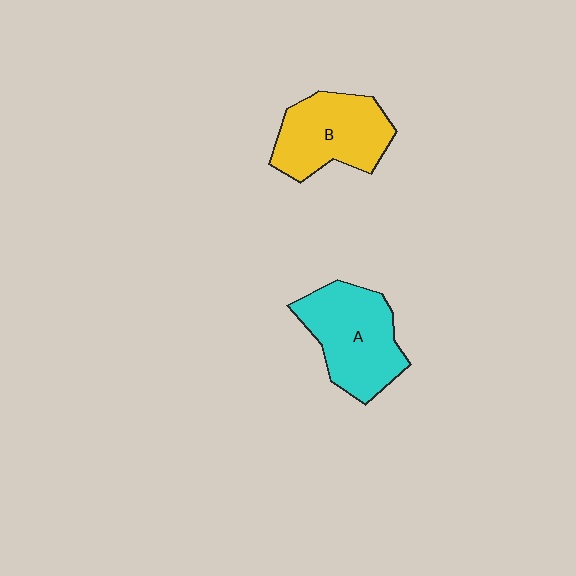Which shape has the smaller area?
Shape B (yellow).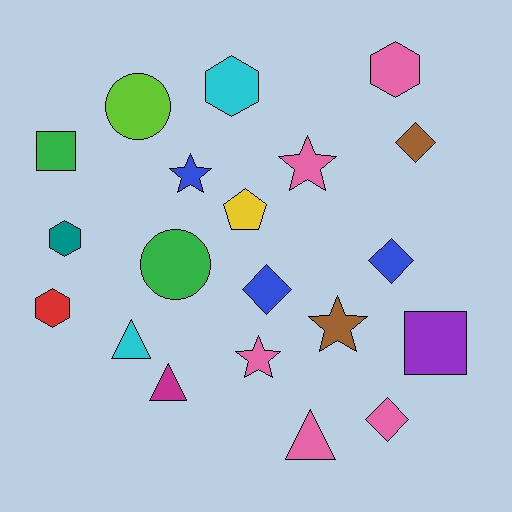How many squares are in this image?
There are 2 squares.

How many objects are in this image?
There are 20 objects.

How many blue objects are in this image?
There are 3 blue objects.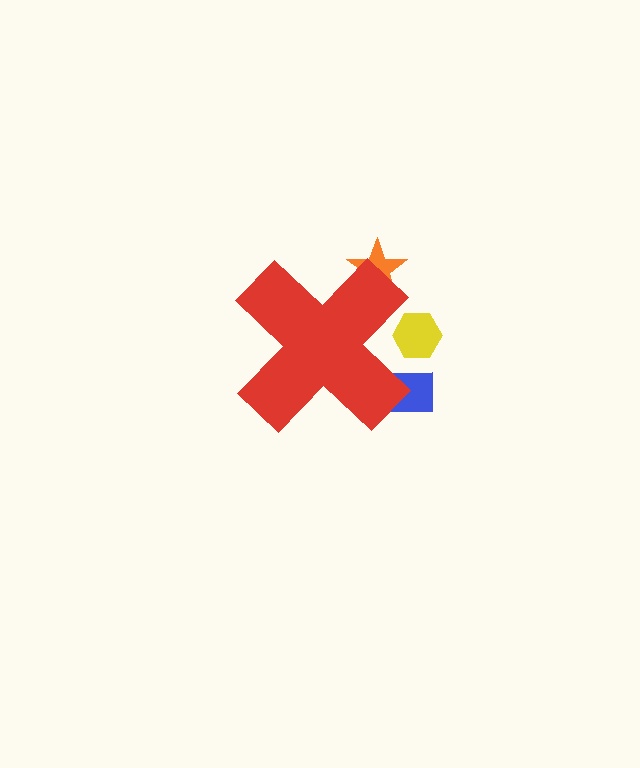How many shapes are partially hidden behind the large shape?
3 shapes are partially hidden.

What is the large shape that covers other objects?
A red cross.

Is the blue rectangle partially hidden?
Yes, the blue rectangle is partially hidden behind the red cross.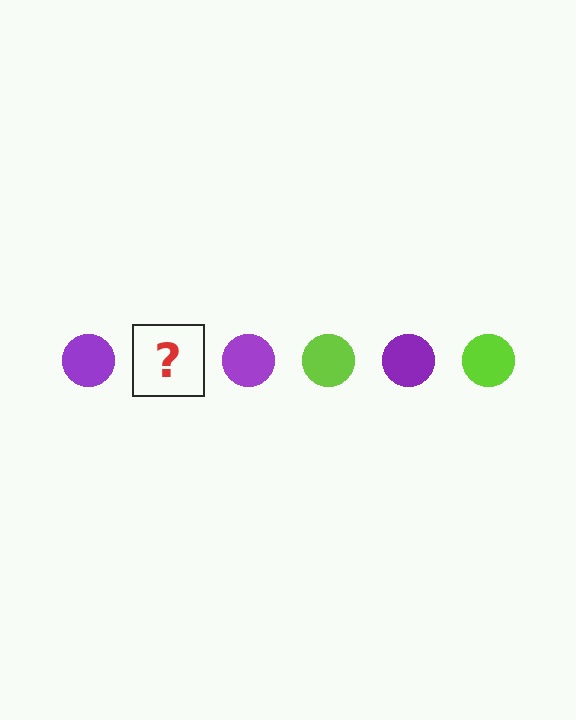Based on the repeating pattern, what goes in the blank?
The blank should be a lime circle.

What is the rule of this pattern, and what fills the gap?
The rule is that the pattern cycles through purple, lime circles. The gap should be filled with a lime circle.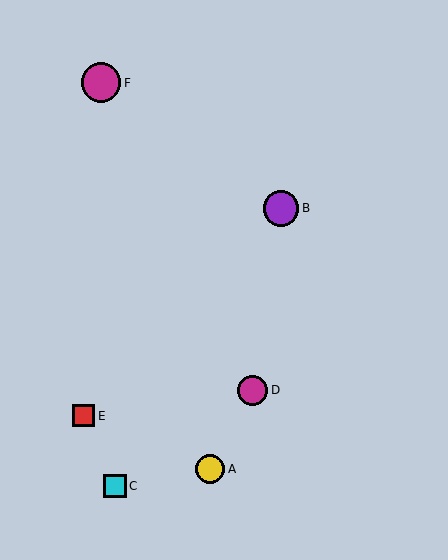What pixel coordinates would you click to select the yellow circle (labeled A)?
Click at (210, 469) to select the yellow circle A.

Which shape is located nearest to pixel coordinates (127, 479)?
The cyan square (labeled C) at (115, 486) is nearest to that location.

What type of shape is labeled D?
Shape D is a magenta circle.